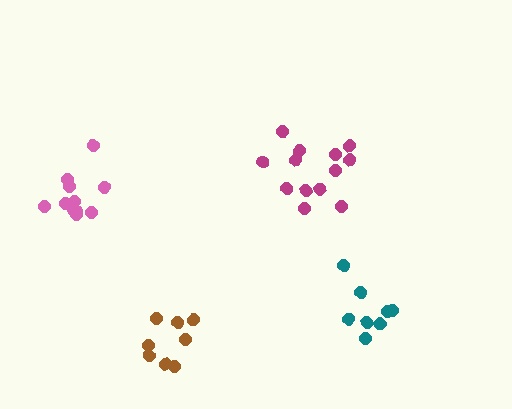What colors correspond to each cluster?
The clusters are colored: magenta, pink, brown, teal.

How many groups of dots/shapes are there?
There are 4 groups.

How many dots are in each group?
Group 1: 13 dots, Group 2: 11 dots, Group 3: 8 dots, Group 4: 8 dots (40 total).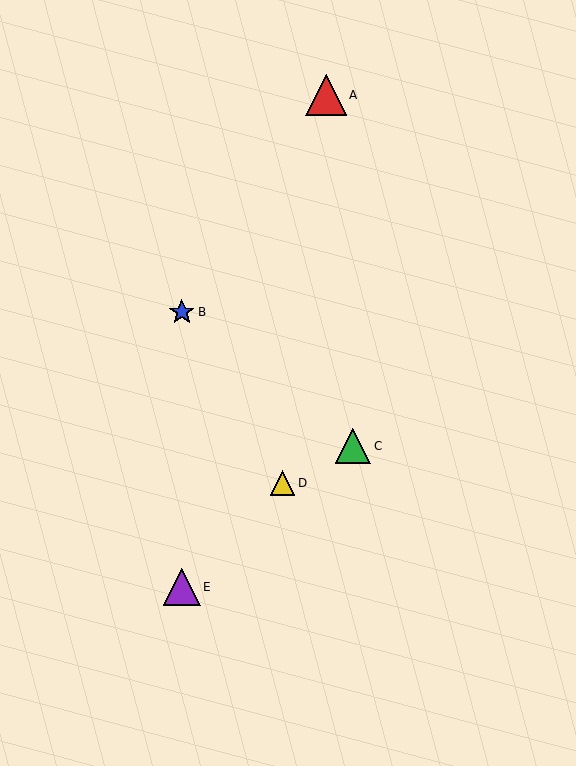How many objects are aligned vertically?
2 objects (B, E) are aligned vertically.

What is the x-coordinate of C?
Object C is at x≈353.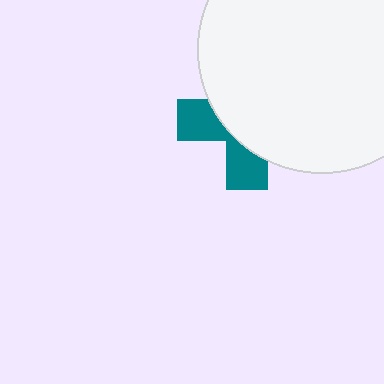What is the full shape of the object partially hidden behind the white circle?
The partially hidden object is a teal cross.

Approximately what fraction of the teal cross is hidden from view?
Roughly 65% of the teal cross is hidden behind the white circle.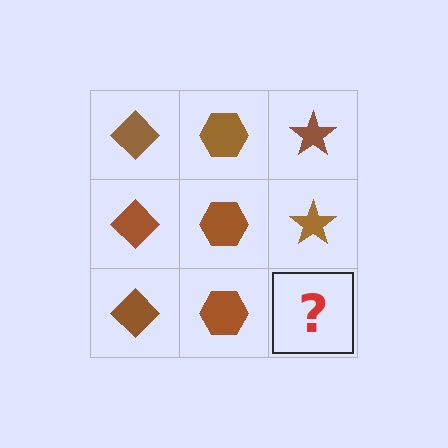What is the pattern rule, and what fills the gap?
The rule is that each column has a consistent shape. The gap should be filled with a brown star.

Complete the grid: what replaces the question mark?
The question mark should be replaced with a brown star.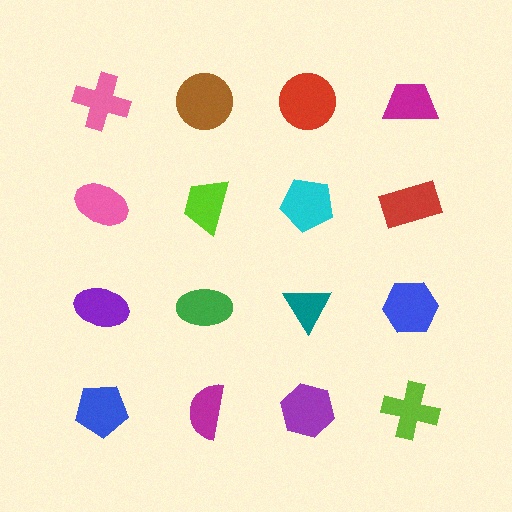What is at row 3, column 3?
A teal triangle.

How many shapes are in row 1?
4 shapes.